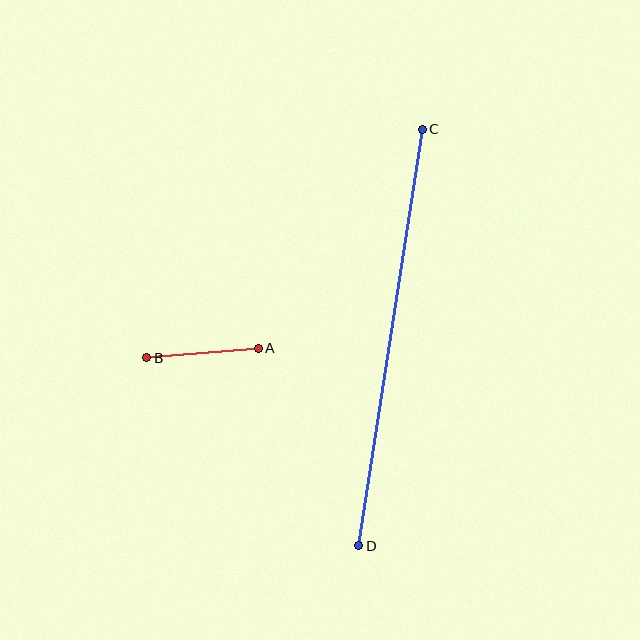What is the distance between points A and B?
The distance is approximately 112 pixels.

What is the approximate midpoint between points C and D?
The midpoint is at approximately (391, 338) pixels.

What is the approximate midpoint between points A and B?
The midpoint is at approximately (203, 353) pixels.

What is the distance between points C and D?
The distance is approximately 421 pixels.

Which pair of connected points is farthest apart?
Points C and D are farthest apart.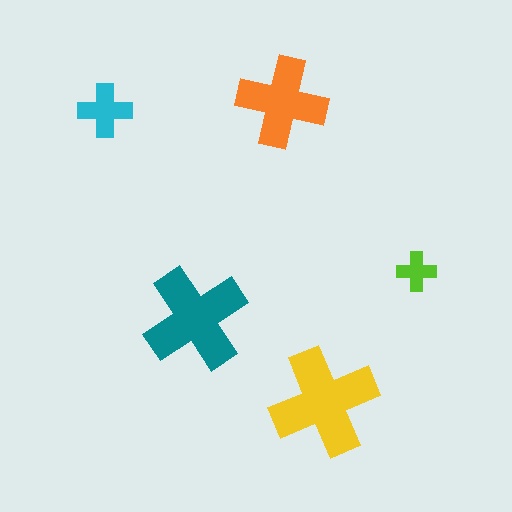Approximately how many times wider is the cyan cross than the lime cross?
About 1.5 times wider.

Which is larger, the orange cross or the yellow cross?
The yellow one.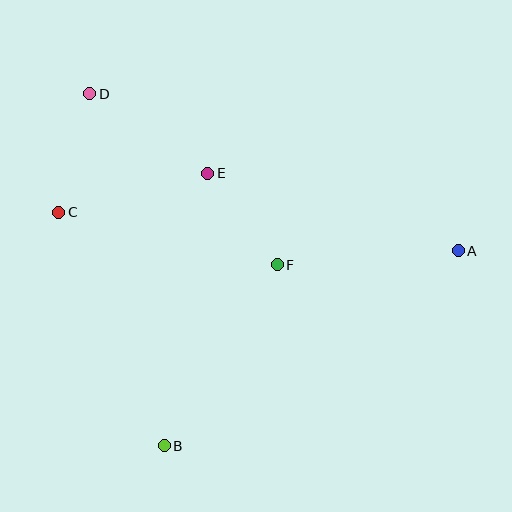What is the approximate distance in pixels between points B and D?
The distance between B and D is approximately 360 pixels.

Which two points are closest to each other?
Points E and F are closest to each other.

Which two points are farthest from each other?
Points A and C are farthest from each other.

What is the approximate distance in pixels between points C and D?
The distance between C and D is approximately 122 pixels.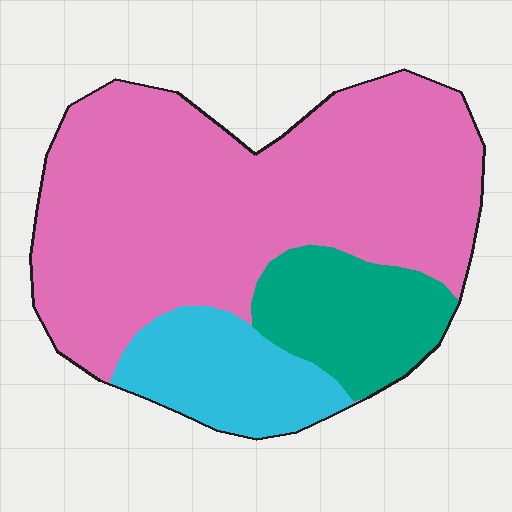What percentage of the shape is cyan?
Cyan takes up about one sixth (1/6) of the shape.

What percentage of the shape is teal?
Teal covers 16% of the shape.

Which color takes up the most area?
Pink, at roughly 70%.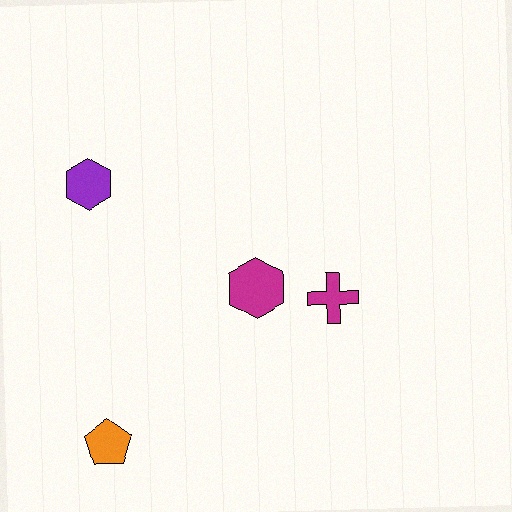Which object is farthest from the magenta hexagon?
The orange pentagon is farthest from the magenta hexagon.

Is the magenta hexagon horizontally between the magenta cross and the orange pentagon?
Yes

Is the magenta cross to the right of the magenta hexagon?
Yes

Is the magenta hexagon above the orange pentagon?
Yes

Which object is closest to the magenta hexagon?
The magenta cross is closest to the magenta hexagon.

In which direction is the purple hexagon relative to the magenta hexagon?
The purple hexagon is to the left of the magenta hexagon.